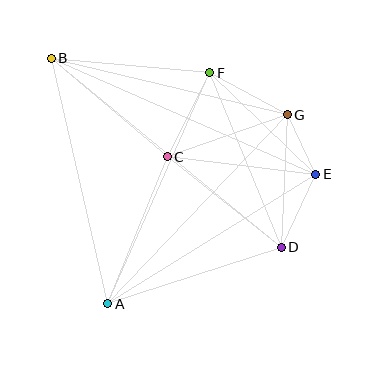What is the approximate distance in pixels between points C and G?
The distance between C and G is approximately 127 pixels.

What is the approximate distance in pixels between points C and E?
The distance between C and E is approximately 150 pixels.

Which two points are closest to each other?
Points E and G are closest to each other.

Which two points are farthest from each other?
Points B and D are farthest from each other.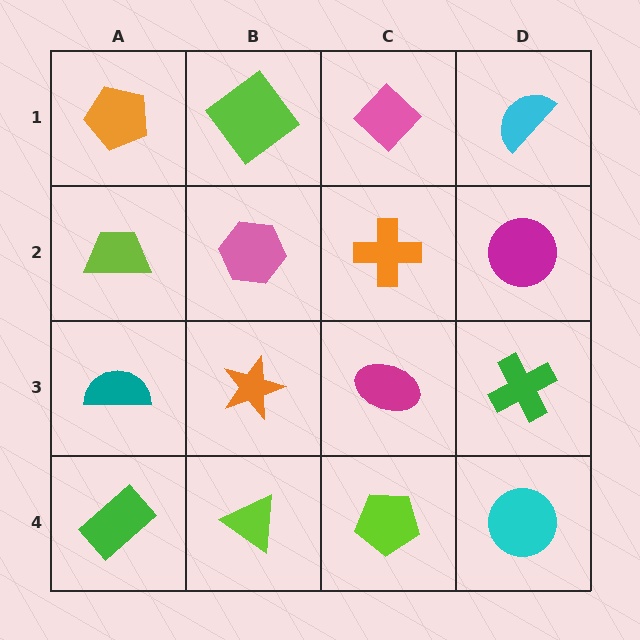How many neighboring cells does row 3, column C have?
4.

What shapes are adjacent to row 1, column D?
A magenta circle (row 2, column D), a pink diamond (row 1, column C).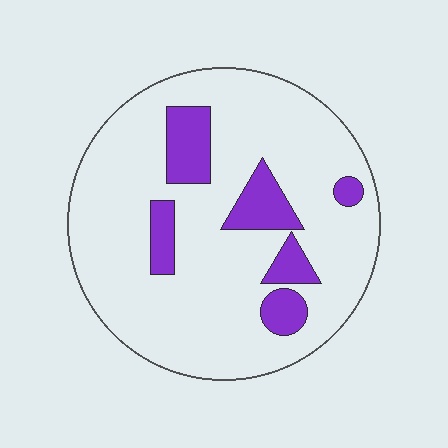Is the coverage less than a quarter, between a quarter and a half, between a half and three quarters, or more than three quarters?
Less than a quarter.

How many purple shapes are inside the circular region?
6.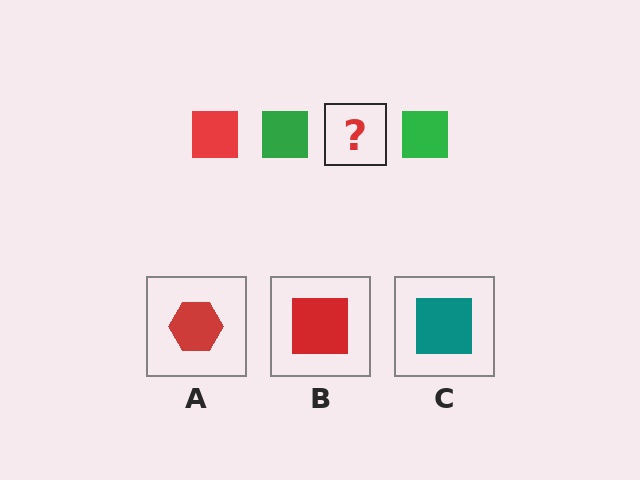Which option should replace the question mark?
Option B.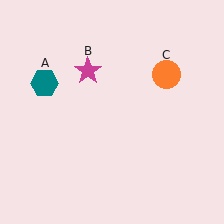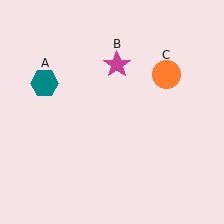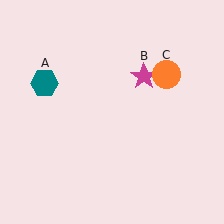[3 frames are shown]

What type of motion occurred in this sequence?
The magenta star (object B) rotated clockwise around the center of the scene.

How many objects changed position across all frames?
1 object changed position: magenta star (object B).